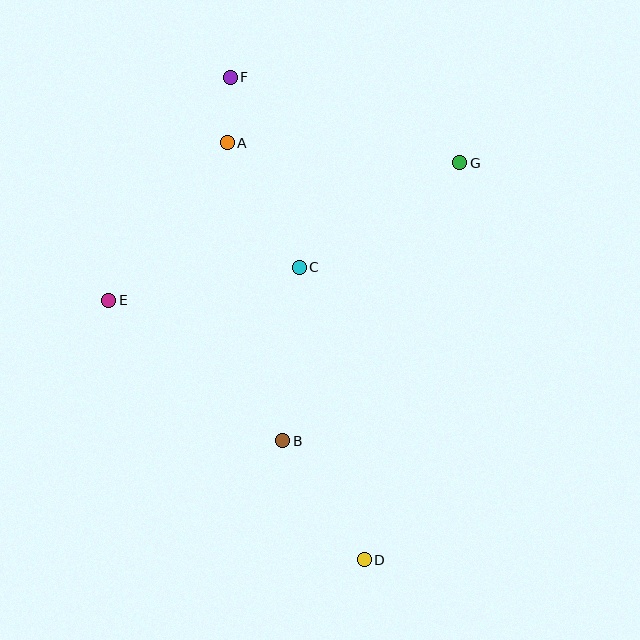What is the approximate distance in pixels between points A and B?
The distance between A and B is approximately 303 pixels.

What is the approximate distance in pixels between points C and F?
The distance between C and F is approximately 202 pixels.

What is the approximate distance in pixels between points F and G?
The distance between F and G is approximately 245 pixels.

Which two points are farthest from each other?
Points D and F are farthest from each other.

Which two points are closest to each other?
Points A and F are closest to each other.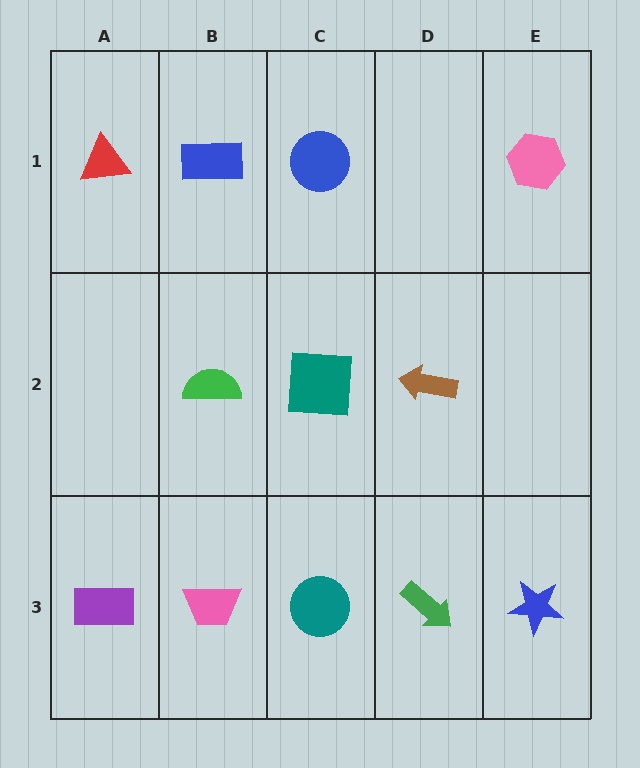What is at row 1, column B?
A blue rectangle.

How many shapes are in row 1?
4 shapes.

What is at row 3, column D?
A green arrow.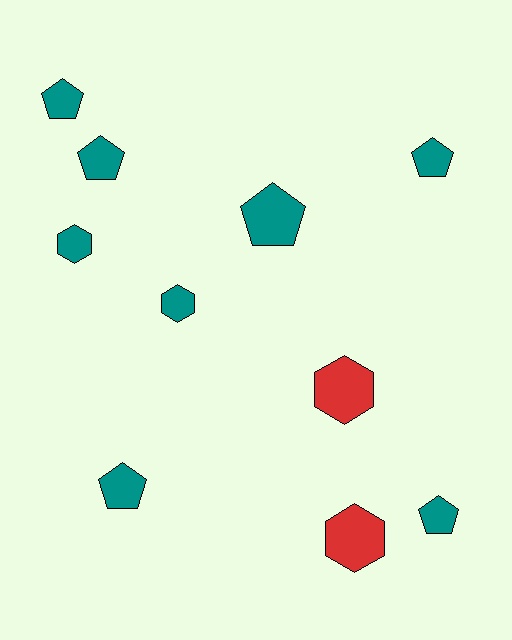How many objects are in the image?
There are 10 objects.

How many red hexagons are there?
There are 2 red hexagons.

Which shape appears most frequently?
Pentagon, with 6 objects.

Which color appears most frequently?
Teal, with 8 objects.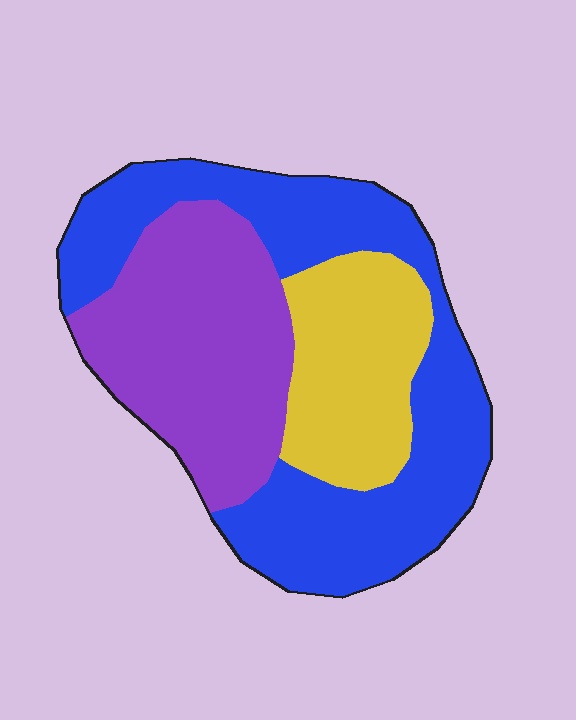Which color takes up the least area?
Yellow, at roughly 20%.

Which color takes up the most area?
Blue, at roughly 45%.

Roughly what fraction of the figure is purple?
Purple takes up about one third (1/3) of the figure.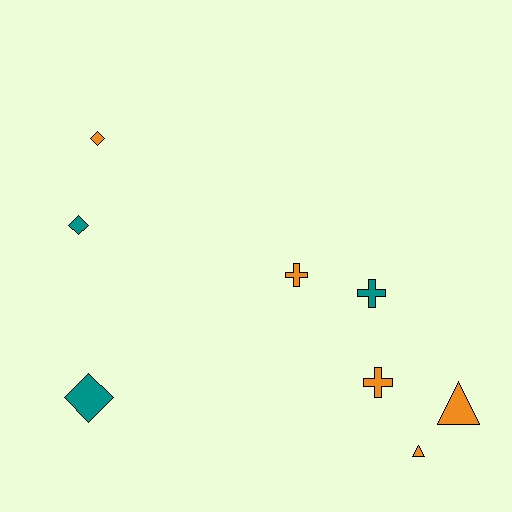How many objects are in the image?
There are 8 objects.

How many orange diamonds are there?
There is 1 orange diamond.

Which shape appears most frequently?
Cross, with 3 objects.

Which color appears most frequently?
Orange, with 5 objects.